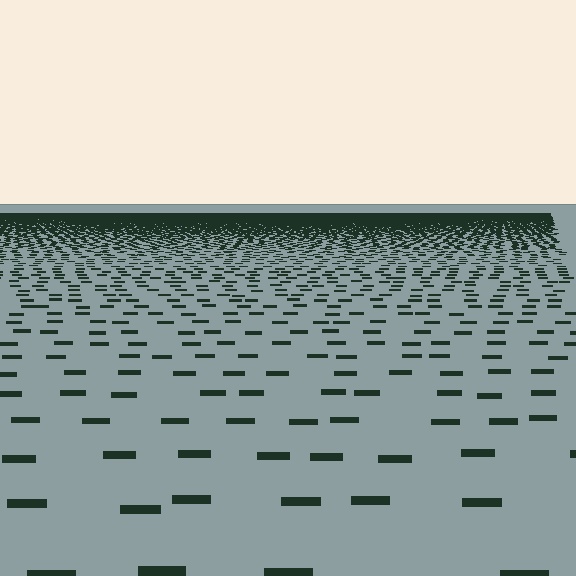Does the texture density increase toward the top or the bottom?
Density increases toward the top.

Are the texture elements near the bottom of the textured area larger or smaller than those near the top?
Larger. Near the bottom, elements are closer to the viewer and appear at a bigger on-screen size.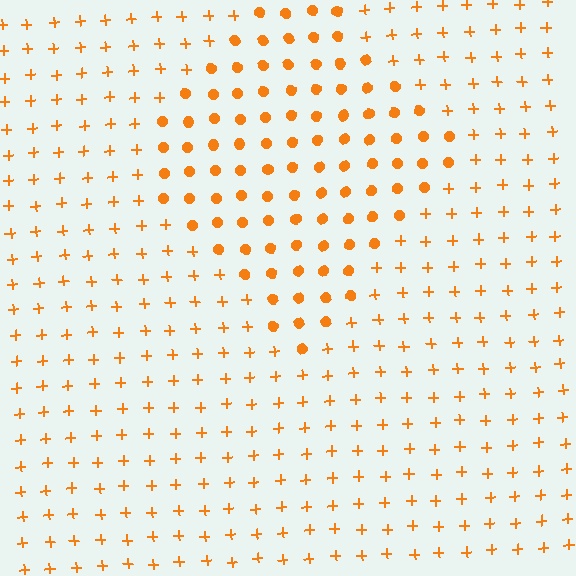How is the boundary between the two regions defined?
The boundary is defined by a change in element shape: circles inside vs. plus signs outside. All elements share the same color and spacing.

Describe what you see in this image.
The image is filled with small orange elements arranged in a uniform grid. A diamond-shaped region contains circles, while the surrounding area contains plus signs. The boundary is defined purely by the change in element shape.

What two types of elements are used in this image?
The image uses circles inside the diamond region and plus signs outside it.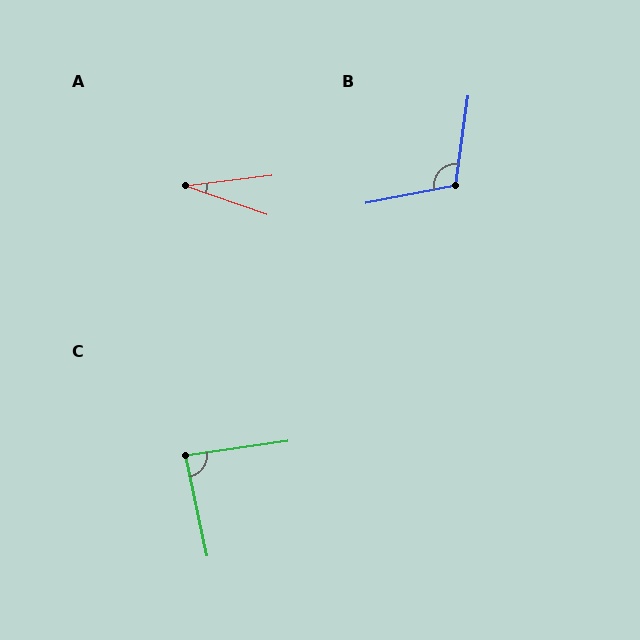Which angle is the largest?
B, at approximately 109 degrees.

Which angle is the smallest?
A, at approximately 26 degrees.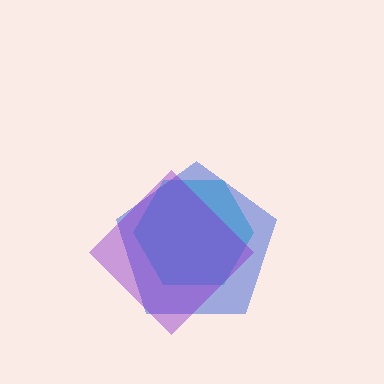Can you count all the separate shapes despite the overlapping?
Yes, there are 3 separate shapes.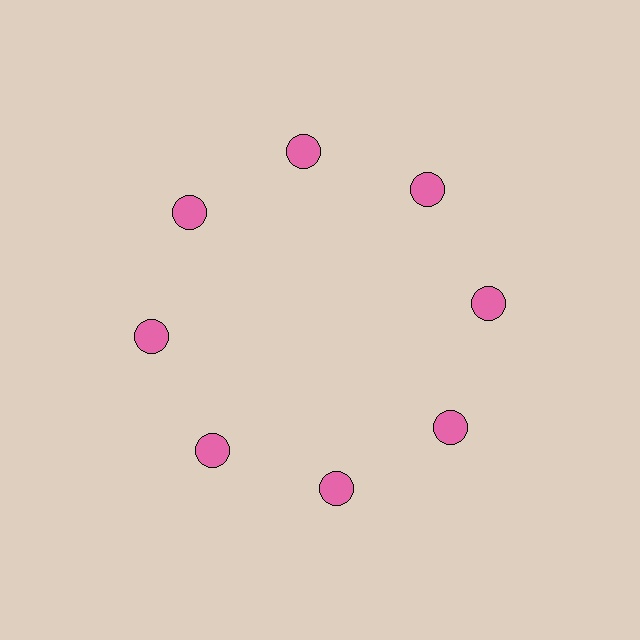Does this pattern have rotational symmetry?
Yes, this pattern has 8-fold rotational symmetry. It looks the same after rotating 45 degrees around the center.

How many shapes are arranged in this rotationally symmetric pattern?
There are 8 shapes, arranged in 8 groups of 1.